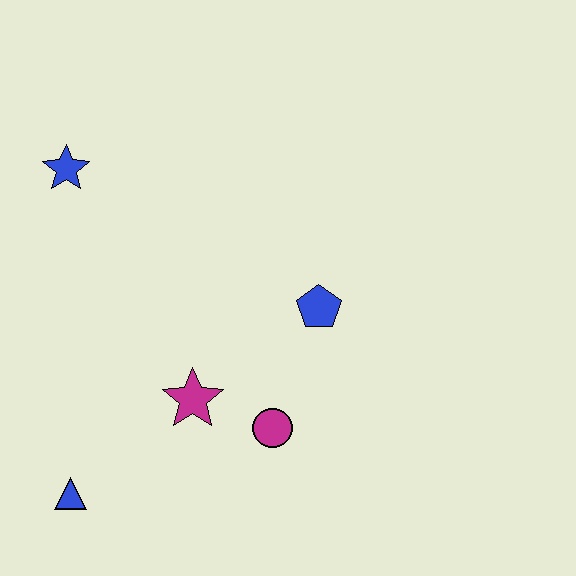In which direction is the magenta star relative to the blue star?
The magenta star is below the blue star.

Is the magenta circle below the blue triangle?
No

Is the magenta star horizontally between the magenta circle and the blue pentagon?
No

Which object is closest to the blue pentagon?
The magenta circle is closest to the blue pentagon.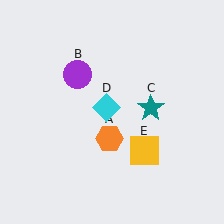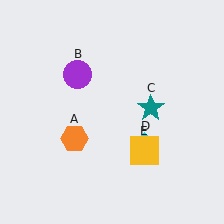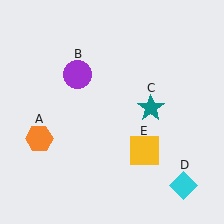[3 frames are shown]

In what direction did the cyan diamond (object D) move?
The cyan diamond (object D) moved down and to the right.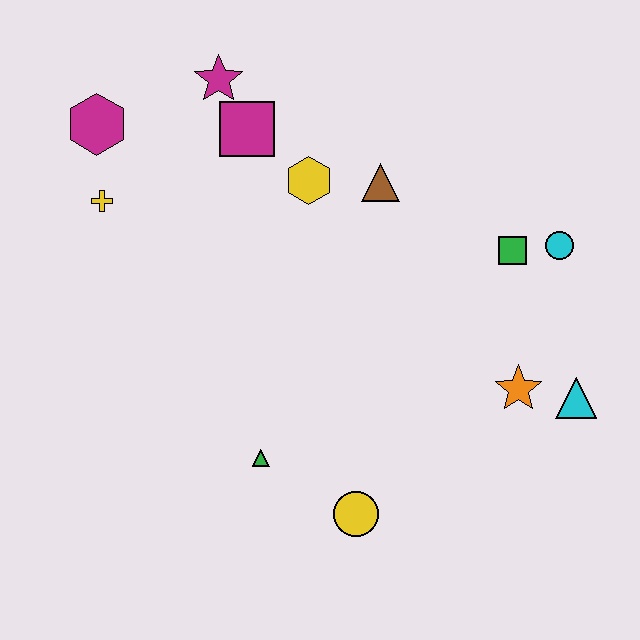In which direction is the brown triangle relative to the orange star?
The brown triangle is above the orange star.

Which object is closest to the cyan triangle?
The orange star is closest to the cyan triangle.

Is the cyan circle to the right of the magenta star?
Yes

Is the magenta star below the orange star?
No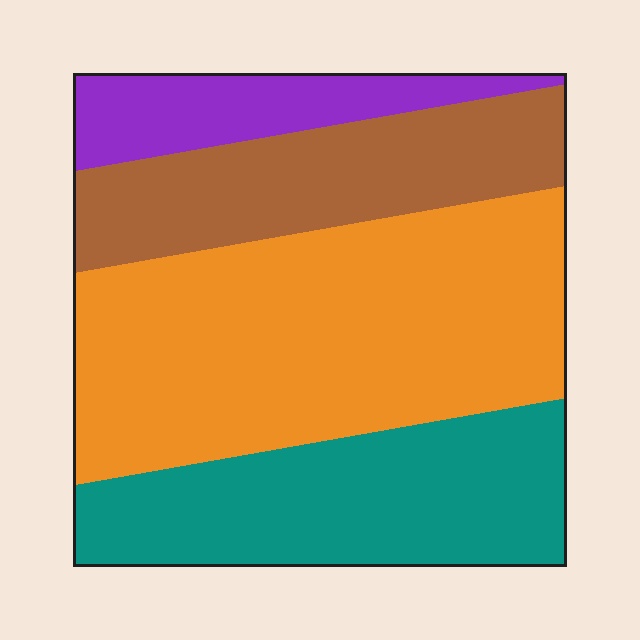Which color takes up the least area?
Purple, at roughly 10%.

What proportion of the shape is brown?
Brown covers roughly 20% of the shape.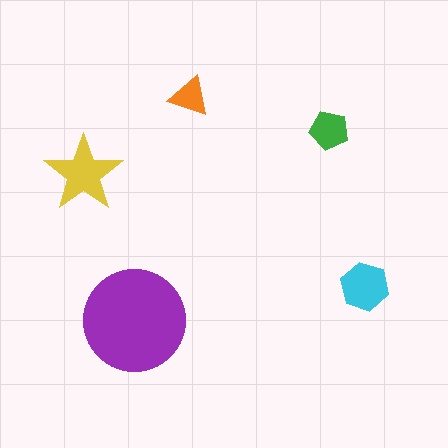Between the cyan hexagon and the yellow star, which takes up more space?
The yellow star.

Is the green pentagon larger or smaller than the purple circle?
Smaller.